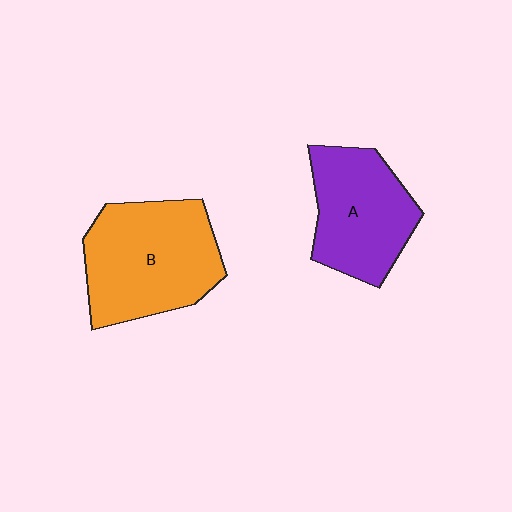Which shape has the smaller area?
Shape A (purple).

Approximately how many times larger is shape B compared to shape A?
Approximately 1.3 times.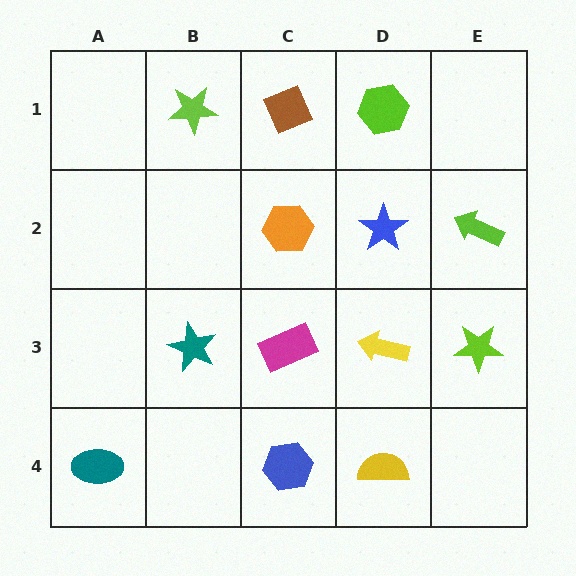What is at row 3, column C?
A magenta rectangle.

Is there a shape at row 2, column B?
No, that cell is empty.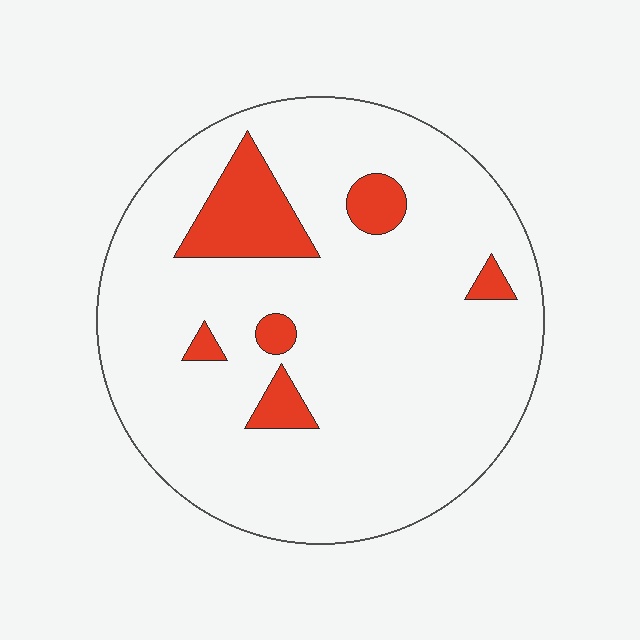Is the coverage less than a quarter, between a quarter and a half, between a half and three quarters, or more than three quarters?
Less than a quarter.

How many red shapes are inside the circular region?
6.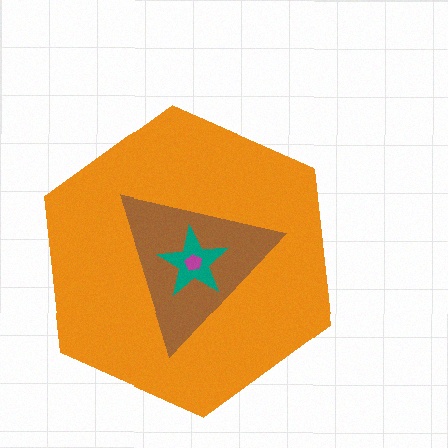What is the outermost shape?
The orange hexagon.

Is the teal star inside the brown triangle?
Yes.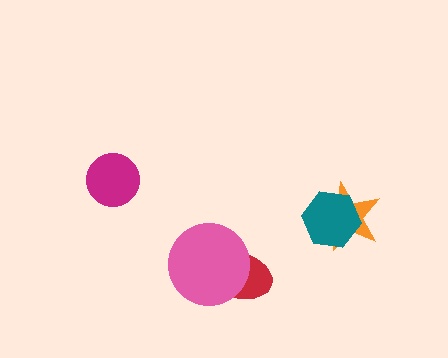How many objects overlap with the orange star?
1 object overlaps with the orange star.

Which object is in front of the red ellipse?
The pink circle is in front of the red ellipse.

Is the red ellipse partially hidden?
Yes, it is partially covered by another shape.